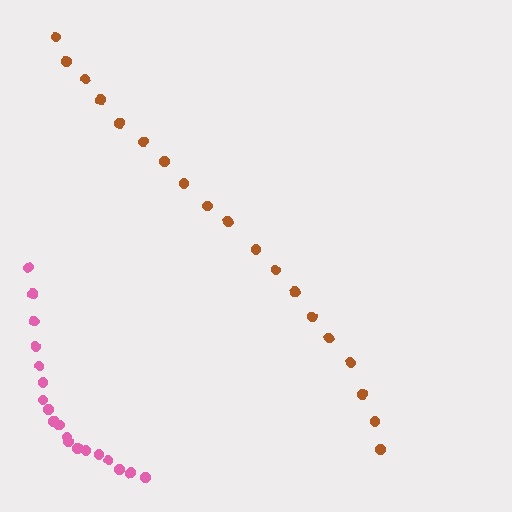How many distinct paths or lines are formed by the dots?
There are 2 distinct paths.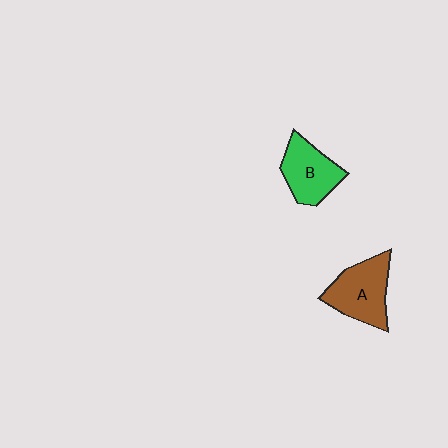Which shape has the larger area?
Shape A (brown).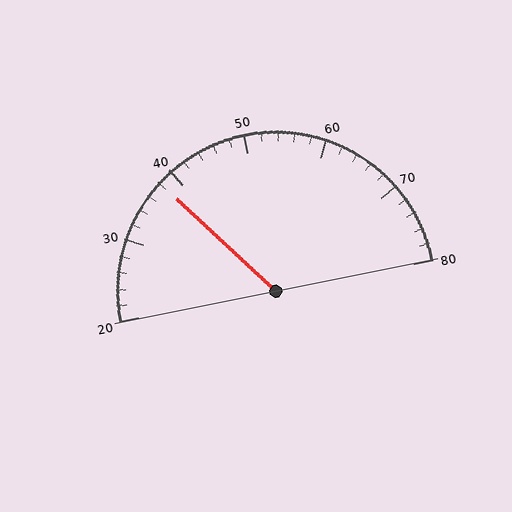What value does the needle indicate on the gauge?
The needle indicates approximately 38.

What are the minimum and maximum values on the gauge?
The gauge ranges from 20 to 80.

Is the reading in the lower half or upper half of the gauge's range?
The reading is in the lower half of the range (20 to 80).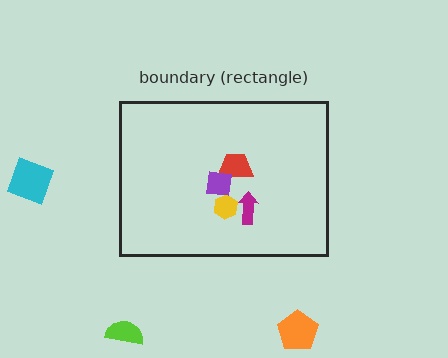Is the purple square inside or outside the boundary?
Inside.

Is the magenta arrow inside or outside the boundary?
Inside.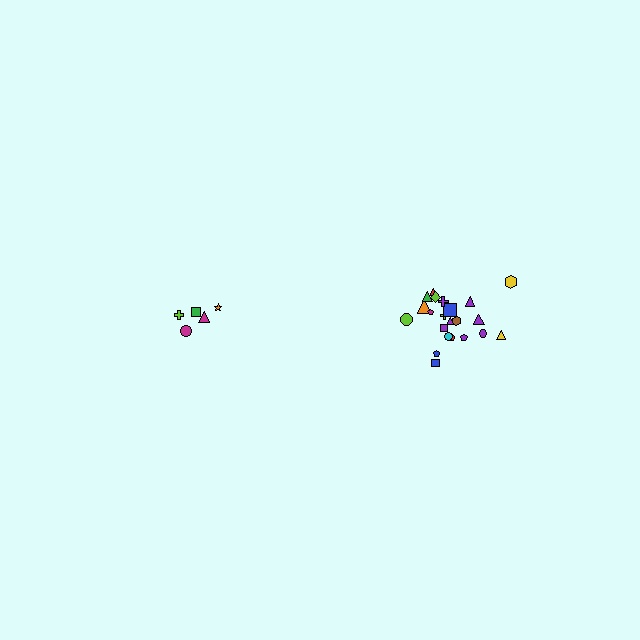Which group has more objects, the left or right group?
The right group.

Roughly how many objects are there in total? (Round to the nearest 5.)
Roughly 25 objects in total.